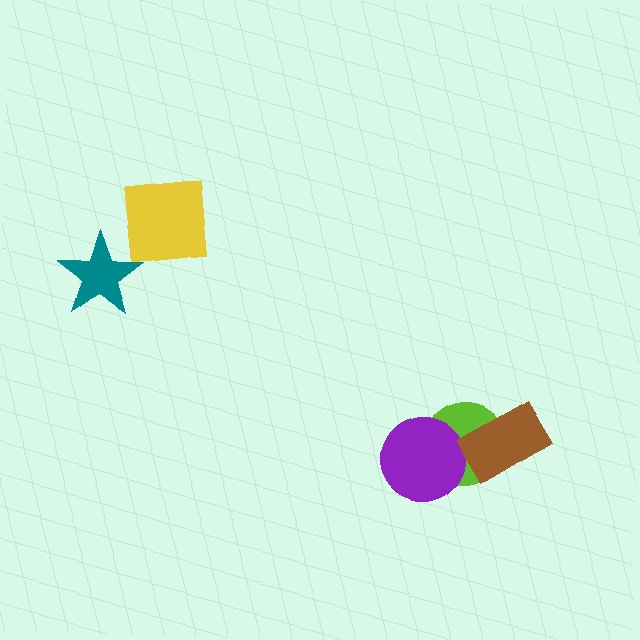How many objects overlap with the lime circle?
2 objects overlap with the lime circle.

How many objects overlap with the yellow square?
0 objects overlap with the yellow square.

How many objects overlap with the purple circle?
1 object overlaps with the purple circle.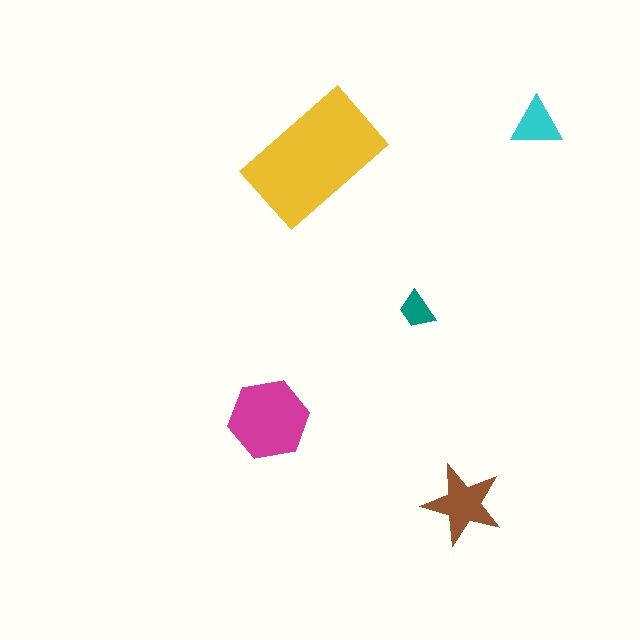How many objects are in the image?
There are 5 objects in the image.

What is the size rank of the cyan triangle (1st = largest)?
4th.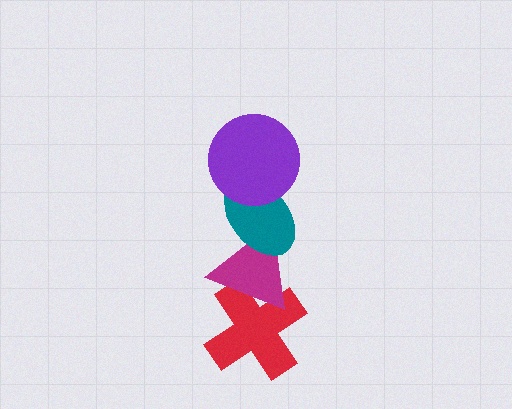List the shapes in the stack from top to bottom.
From top to bottom: the purple circle, the teal ellipse, the magenta triangle, the red cross.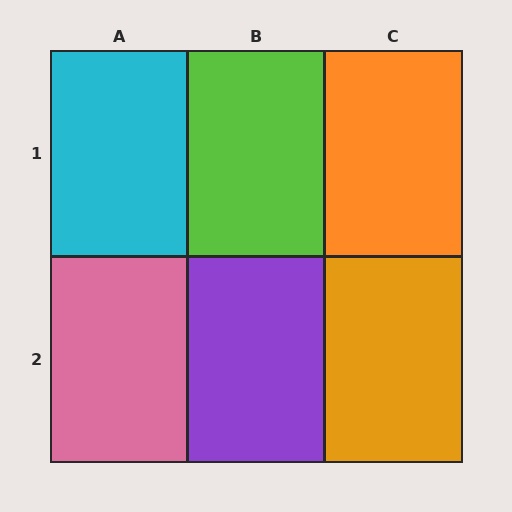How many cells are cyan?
1 cell is cyan.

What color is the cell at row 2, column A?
Pink.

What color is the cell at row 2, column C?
Orange.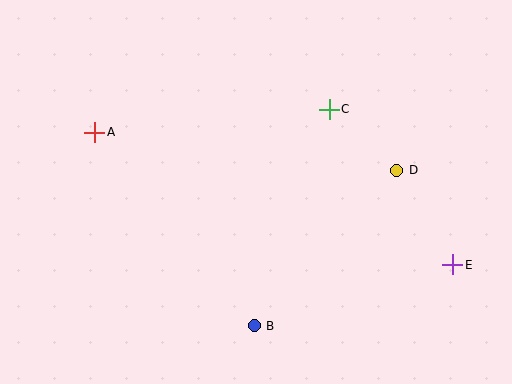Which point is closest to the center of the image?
Point C at (329, 109) is closest to the center.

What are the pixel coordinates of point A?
Point A is at (95, 132).